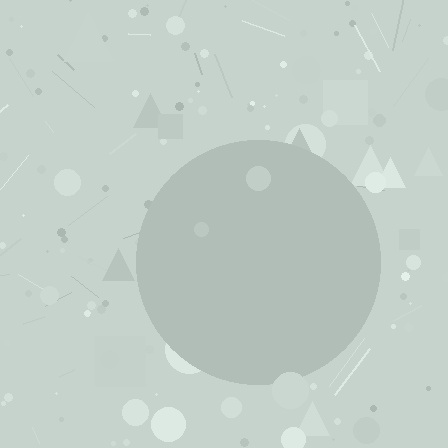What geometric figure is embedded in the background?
A circle is embedded in the background.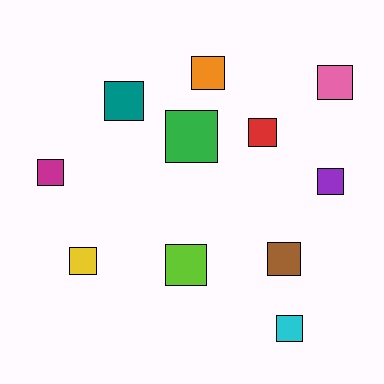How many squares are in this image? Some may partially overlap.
There are 11 squares.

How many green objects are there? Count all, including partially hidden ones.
There is 1 green object.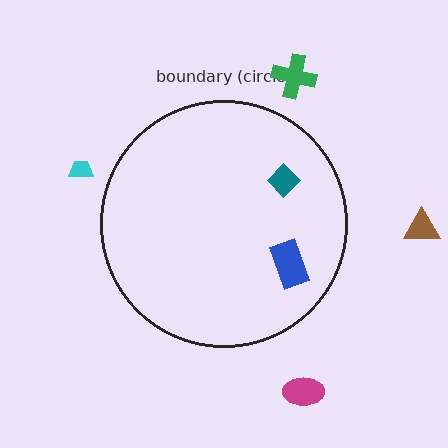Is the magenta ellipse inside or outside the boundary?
Outside.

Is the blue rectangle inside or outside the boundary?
Inside.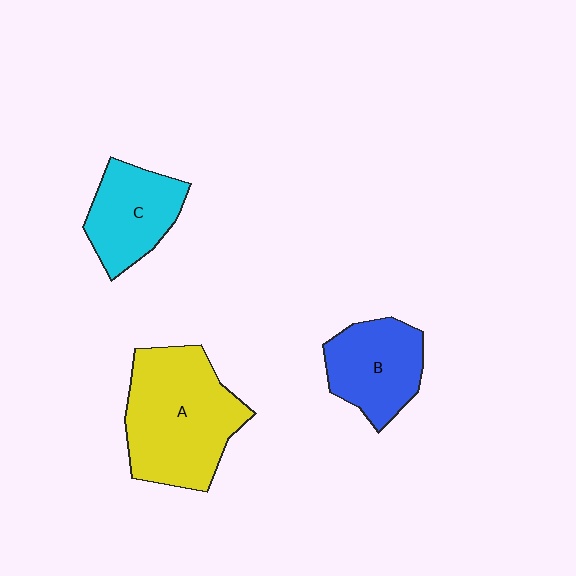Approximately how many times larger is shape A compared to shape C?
Approximately 1.7 times.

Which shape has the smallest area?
Shape C (cyan).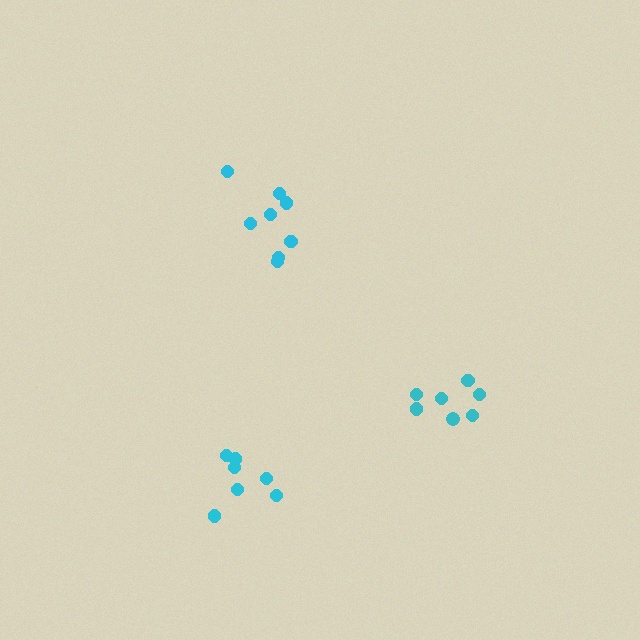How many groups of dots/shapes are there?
There are 3 groups.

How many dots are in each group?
Group 1: 7 dots, Group 2: 7 dots, Group 3: 8 dots (22 total).